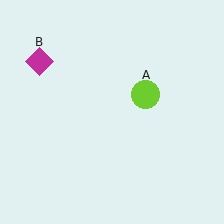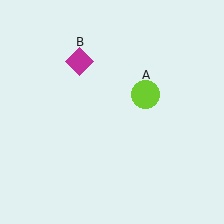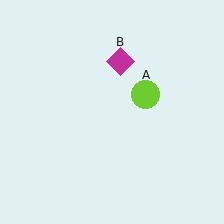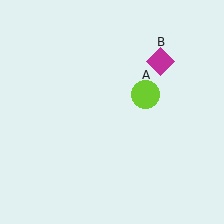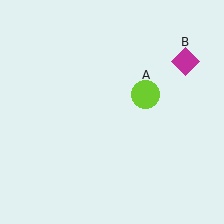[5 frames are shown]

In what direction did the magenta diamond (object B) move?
The magenta diamond (object B) moved right.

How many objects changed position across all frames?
1 object changed position: magenta diamond (object B).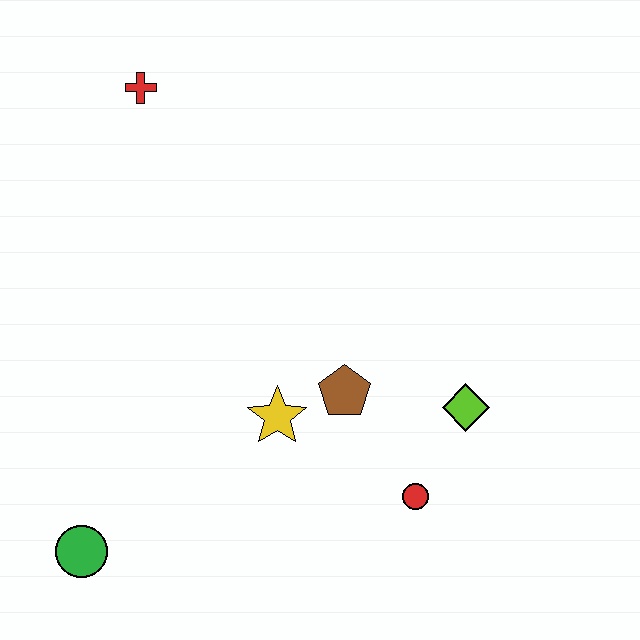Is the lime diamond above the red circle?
Yes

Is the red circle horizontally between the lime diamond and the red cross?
Yes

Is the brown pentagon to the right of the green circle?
Yes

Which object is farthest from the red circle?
The red cross is farthest from the red circle.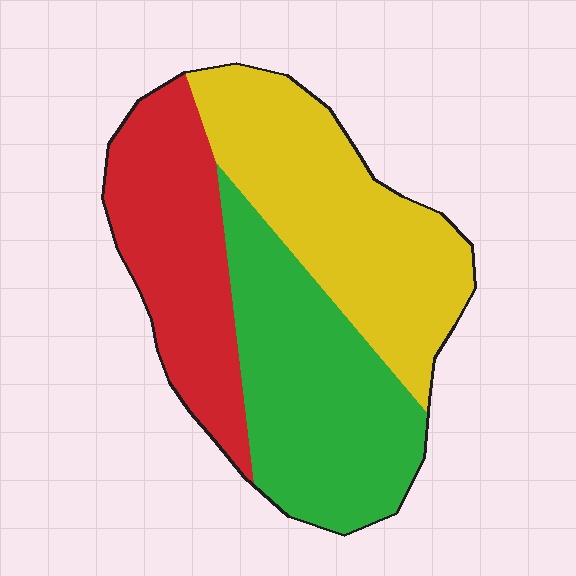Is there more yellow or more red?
Yellow.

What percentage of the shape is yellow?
Yellow takes up about three eighths (3/8) of the shape.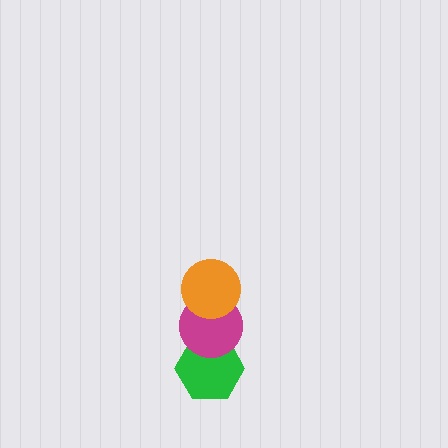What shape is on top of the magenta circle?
The orange circle is on top of the magenta circle.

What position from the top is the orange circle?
The orange circle is 1st from the top.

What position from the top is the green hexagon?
The green hexagon is 3rd from the top.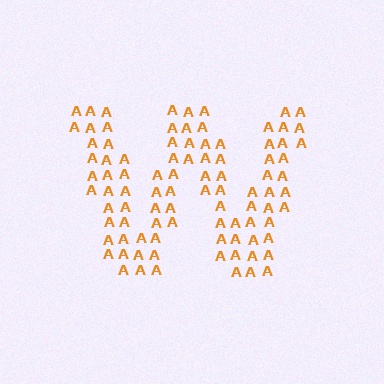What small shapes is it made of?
It is made of small letter A's.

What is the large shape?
The large shape is the letter W.